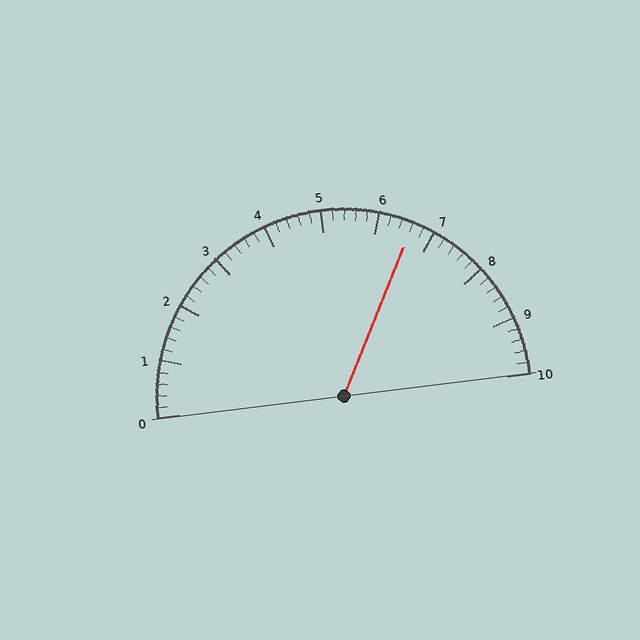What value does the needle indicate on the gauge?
The needle indicates approximately 6.6.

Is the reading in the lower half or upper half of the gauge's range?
The reading is in the upper half of the range (0 to 10).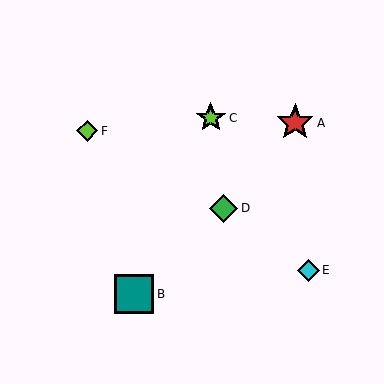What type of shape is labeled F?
Shape F is a lime diamond.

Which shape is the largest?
The teal square (labeled B) is the largest.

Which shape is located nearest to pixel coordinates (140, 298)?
The teal square (labeled B) at (134, 294) is nearest to that location.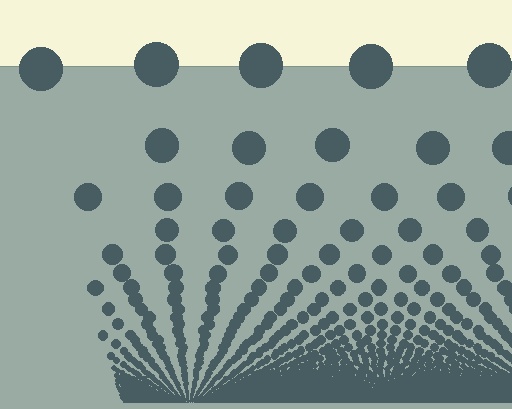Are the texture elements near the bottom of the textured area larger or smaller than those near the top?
Smaller. The gradient is inverted — elements near the bottom are smaller and denser.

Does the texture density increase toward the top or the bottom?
Density increases toward the bottom.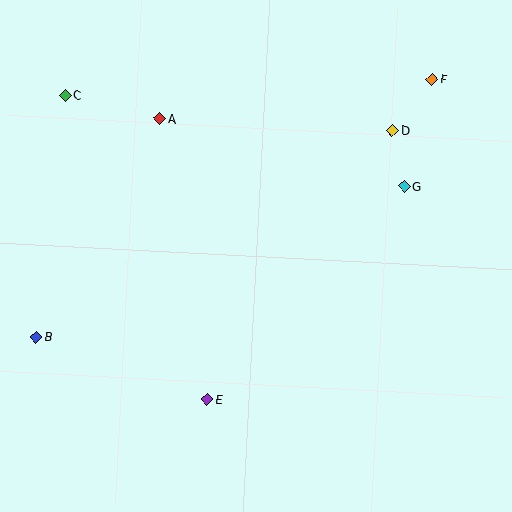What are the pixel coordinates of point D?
Point D is at (392, 130).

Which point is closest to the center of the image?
Point E at (207, 400) is closest to the center.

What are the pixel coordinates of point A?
Point A is at (160, 119).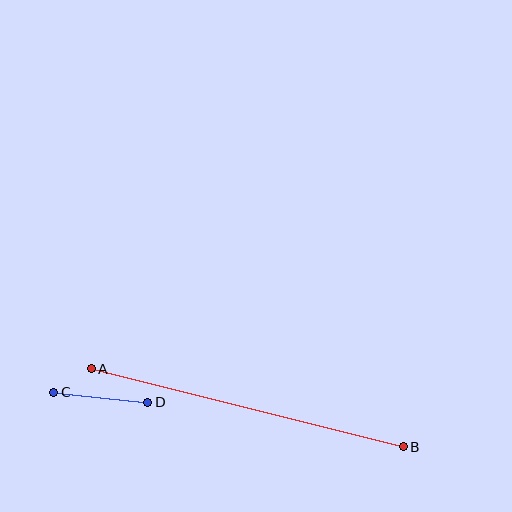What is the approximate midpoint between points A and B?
The midpoint is at approximately (247, 408) pixels.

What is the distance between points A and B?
The distance is approximately 322 pixels.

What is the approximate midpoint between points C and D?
The midpoint is at approximately (101, 397) pixels.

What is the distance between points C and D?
The distance is approximately 95 pixels.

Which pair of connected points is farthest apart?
Points A and B are farthest apart.